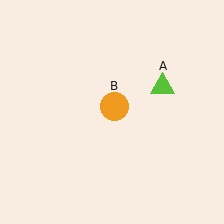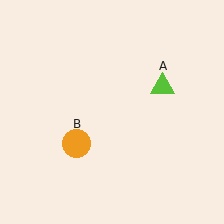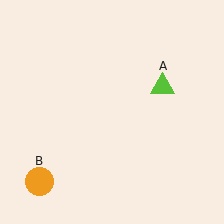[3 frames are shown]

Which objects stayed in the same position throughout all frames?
Lime triangle (object A) remained stationary.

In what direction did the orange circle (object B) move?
The orange circle (object B) moved down and to the left.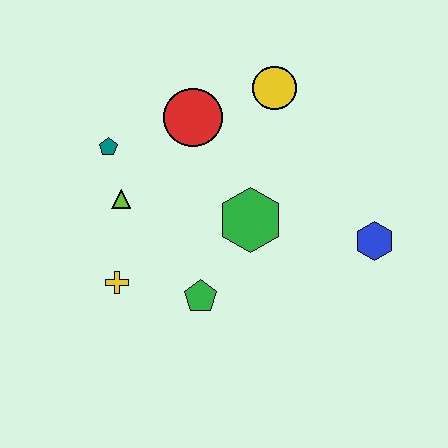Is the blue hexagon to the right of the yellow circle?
Yes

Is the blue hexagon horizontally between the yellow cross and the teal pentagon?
No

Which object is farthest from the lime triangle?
The blue hexagon is farthest from the lime triangle.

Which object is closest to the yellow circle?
The red circle is closest to the yellow circle.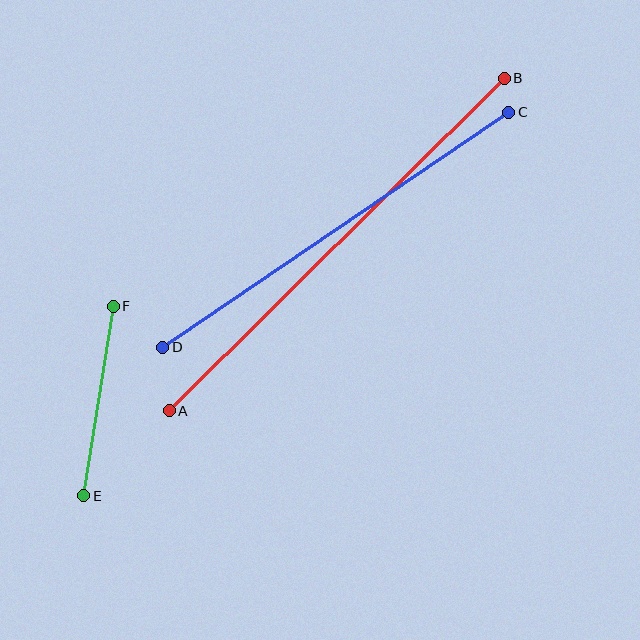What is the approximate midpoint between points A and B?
The midpoint is at approximately (337, 244) pixels.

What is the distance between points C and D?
The distance is approximately 418 pixels.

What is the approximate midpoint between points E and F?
The midpoint is at approximately (99, 401) pixels.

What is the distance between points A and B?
The distance is approximately 472 pixels.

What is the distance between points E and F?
The distance is approximately 192 pixels.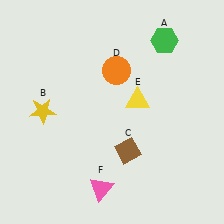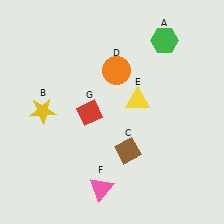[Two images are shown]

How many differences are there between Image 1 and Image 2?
There is 1 difference between the two images.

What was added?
A red diamond (G) was added in Image 2.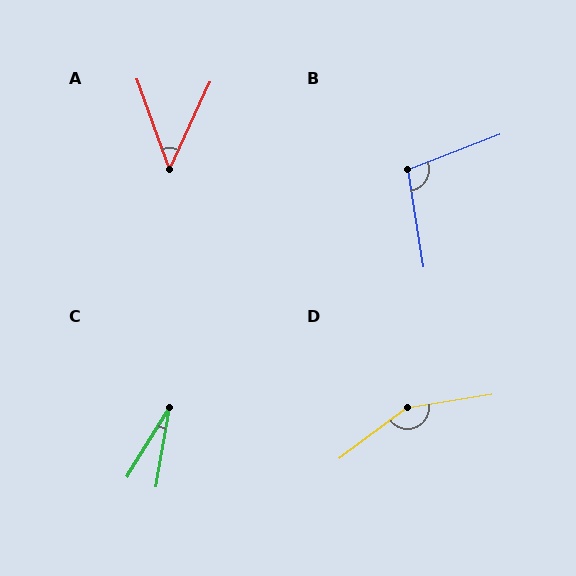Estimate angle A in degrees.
Approximately 45 degrees.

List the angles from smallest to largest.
C (22°), A (45°), B (102°), D (152°).